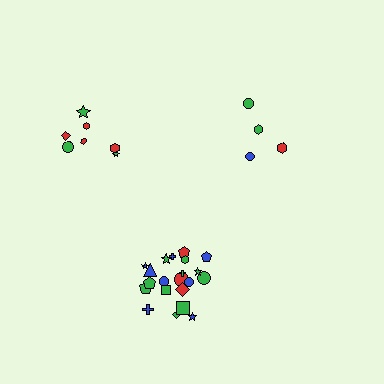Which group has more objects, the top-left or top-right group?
The top-left group.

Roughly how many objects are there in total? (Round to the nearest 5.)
Roughly 35 objects in total.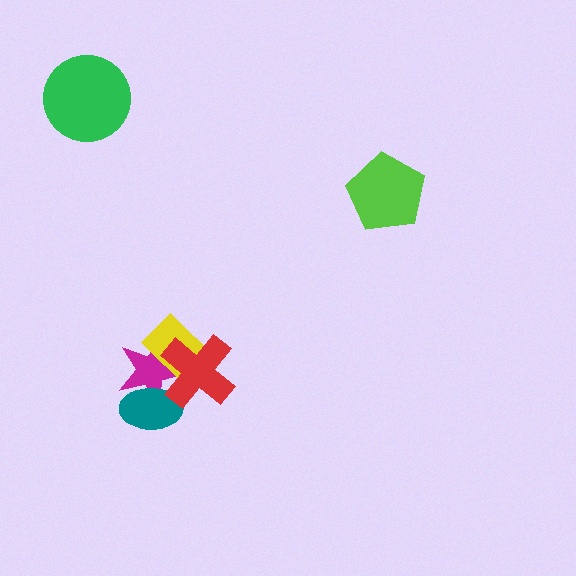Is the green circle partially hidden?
No, no other shape covers it.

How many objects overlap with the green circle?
0 objects overlap with the green circle.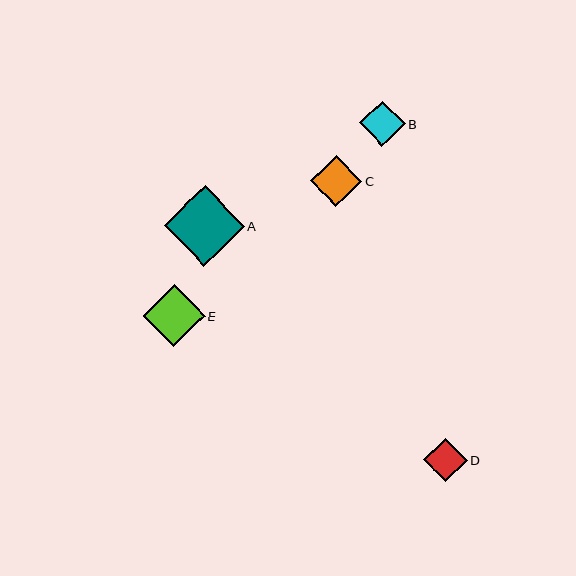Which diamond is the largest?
Diamond A is the largest with a size of approximately 80 pixels.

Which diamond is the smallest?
Diamond D is the smallest with a size of approximately 43 pixels.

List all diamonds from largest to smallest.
From largest to smallest: A, E, C, B, D.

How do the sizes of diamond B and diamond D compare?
Diamond B and diamond D are approximately the same size.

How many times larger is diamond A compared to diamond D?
Diamond A is approximately 1.9 times the size of diamond D.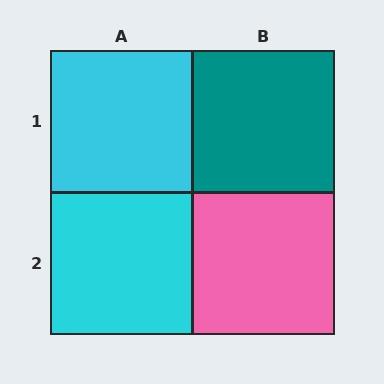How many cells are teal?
1 cell is teal.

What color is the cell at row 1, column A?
Cyan.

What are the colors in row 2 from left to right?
Cyan, pink.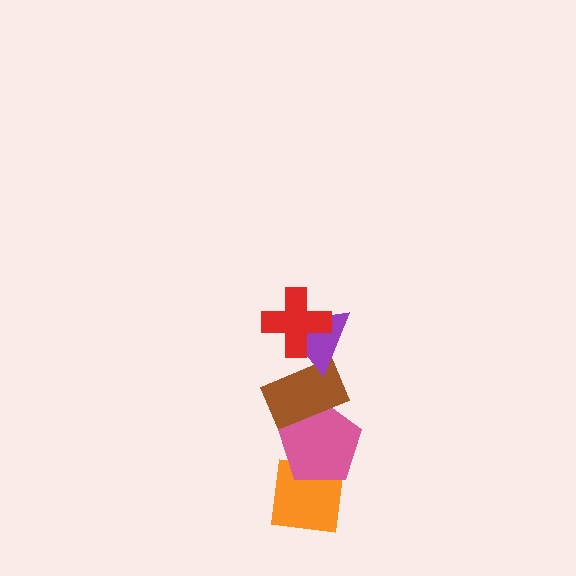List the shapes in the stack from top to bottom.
From top to bottom: the red cross, the purple triangle, the brown rectangle, the pink pentagon, the orange square.